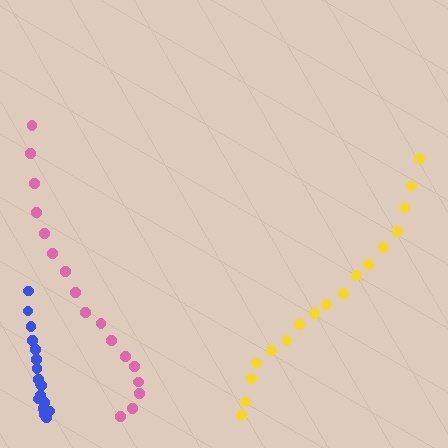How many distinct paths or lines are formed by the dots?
There are 3 distinct paths.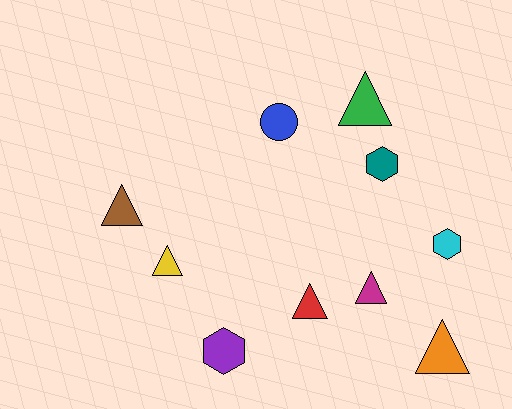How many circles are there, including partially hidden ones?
There is 1 circle.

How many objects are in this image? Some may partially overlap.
There are 10 objects.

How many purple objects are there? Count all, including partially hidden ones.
There is 1 purple object.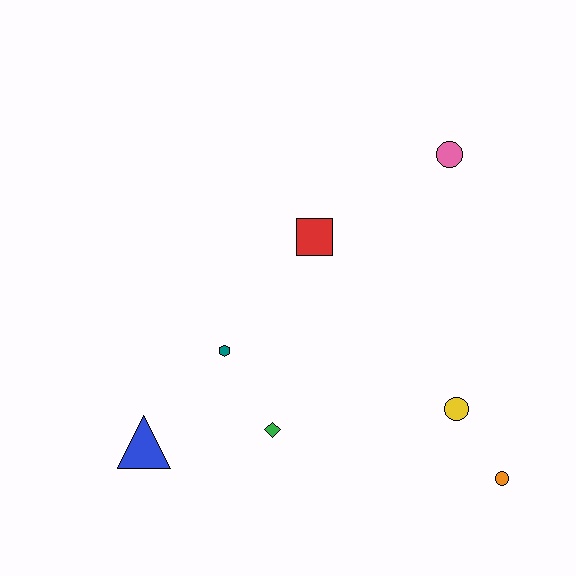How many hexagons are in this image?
There is 1 hexagon.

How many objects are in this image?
There are 7 objects.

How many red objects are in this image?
There is 1 red object.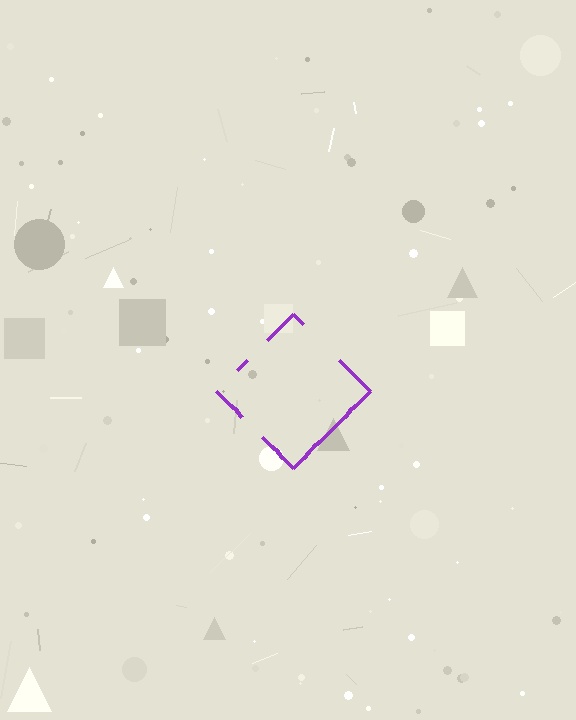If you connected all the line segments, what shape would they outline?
They would outline a diamond.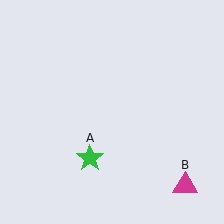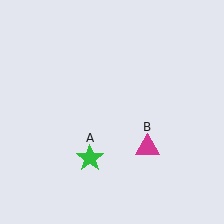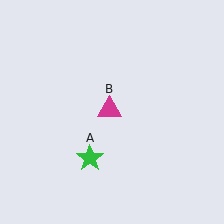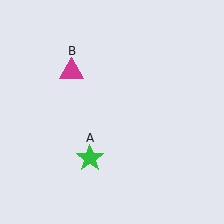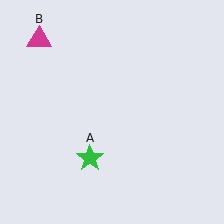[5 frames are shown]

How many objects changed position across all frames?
1 object changed position: magenta triangle (object B).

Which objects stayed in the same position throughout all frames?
Green star (object A) remained stationary.